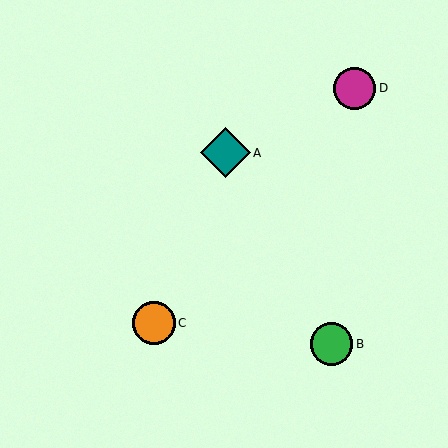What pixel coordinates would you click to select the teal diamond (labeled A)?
Click at (226, 153) to select the teal diamond A.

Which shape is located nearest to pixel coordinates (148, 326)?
The orange circle (labeled C) at (154, 323) is nearest to that location.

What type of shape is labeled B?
Shape B is a green circle.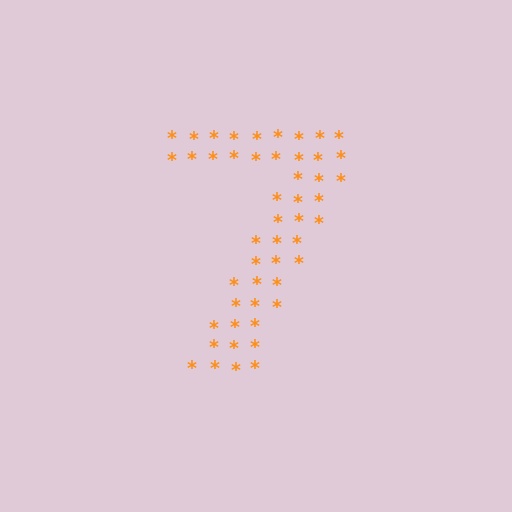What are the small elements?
The small elements are asterisks.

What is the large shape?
The large shape is the digit 7.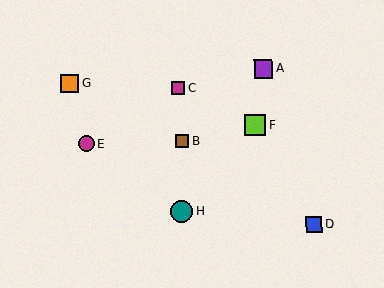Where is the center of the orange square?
The center of the orange square is at (69, 83).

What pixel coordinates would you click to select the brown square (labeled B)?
Click at (182, 141) to select the brown square B.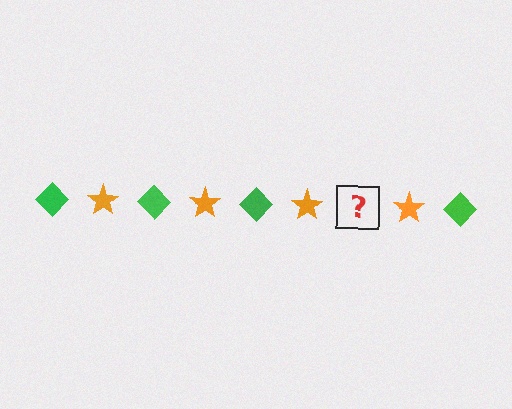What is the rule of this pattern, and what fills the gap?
The rule is that the pattern alternates between green diamond and orange star. The gap should be filled with a green diamond.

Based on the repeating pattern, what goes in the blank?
The blank should be a green diamond.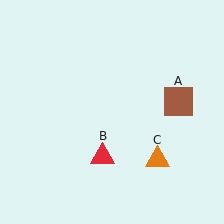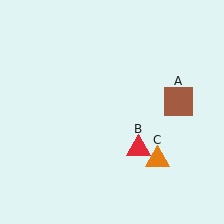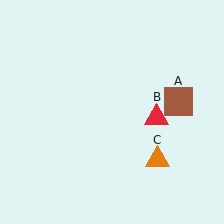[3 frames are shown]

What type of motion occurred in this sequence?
The red triangle (object B) rotated counterclockwise around the center of the scene.